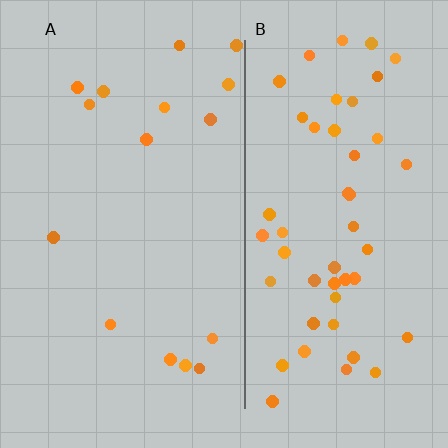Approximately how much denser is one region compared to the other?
Approximately 3.2× — region B over region A.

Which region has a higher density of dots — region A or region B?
B (the right).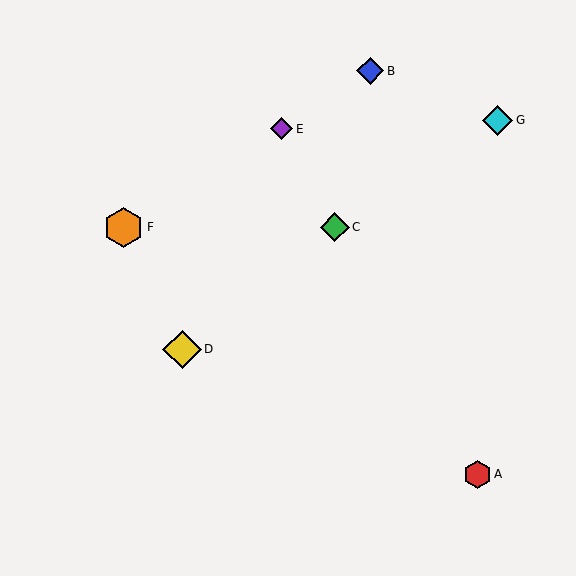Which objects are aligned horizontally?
Objects C, F are aligned horizontally.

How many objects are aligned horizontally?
2 objects (C, F) are aligned horizontally.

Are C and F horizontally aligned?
Yes, both are at y≈227.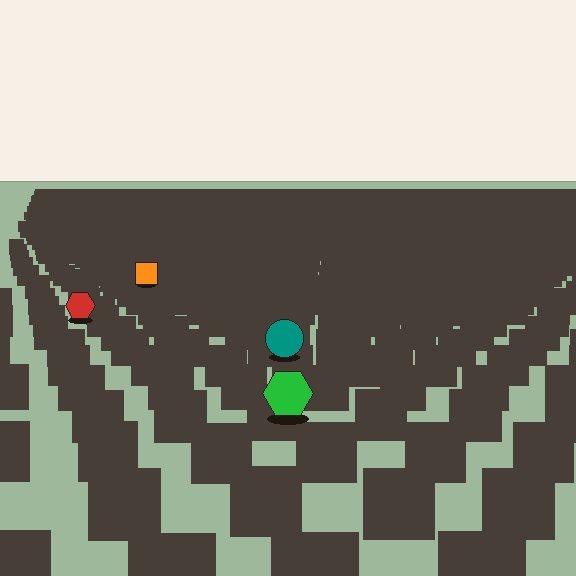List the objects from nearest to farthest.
From nearest to farthest: the green hexagon, the teal circle, the red hexagon, the orange square.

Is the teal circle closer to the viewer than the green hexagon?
No. The green hexagon is closer — you can tell from the texture gradient: the ground texture is coarser near it.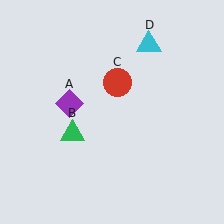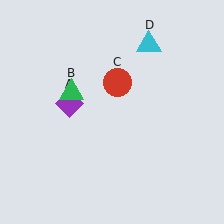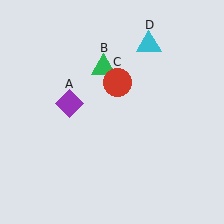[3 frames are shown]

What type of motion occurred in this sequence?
The green triangle (object B) rotated clockwise around the center of the scene.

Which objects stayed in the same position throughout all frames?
Purple diamond (object A) and red circle (object C) and cyan triangle (object D) remained stationary.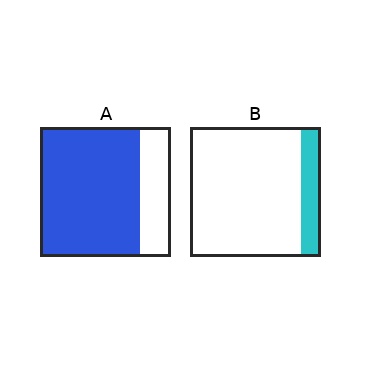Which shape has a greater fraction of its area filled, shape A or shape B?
Shape A.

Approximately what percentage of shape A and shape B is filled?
A is approximately 75% and B is approximately 15%.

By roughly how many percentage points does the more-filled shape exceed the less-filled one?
By roughly 60 percentage points (A over B).